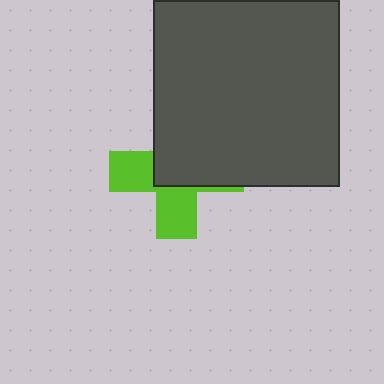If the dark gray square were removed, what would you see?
You would see the complete lime cross.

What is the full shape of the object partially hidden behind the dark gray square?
The partially hidden object is a lime cross.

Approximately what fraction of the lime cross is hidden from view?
Roughly 56% of the lime cross is hidden behind the dark gray square.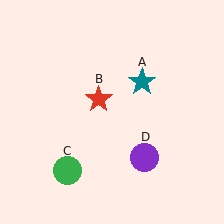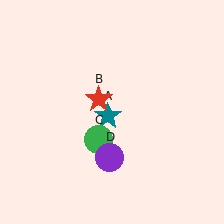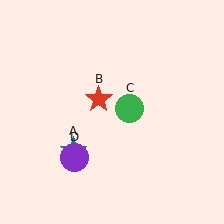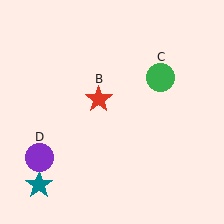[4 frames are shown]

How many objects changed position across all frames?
3 objects changed position: teal star (object A), green circle (object C), purple circle (object D).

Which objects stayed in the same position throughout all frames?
Red star (object B) remained stationary.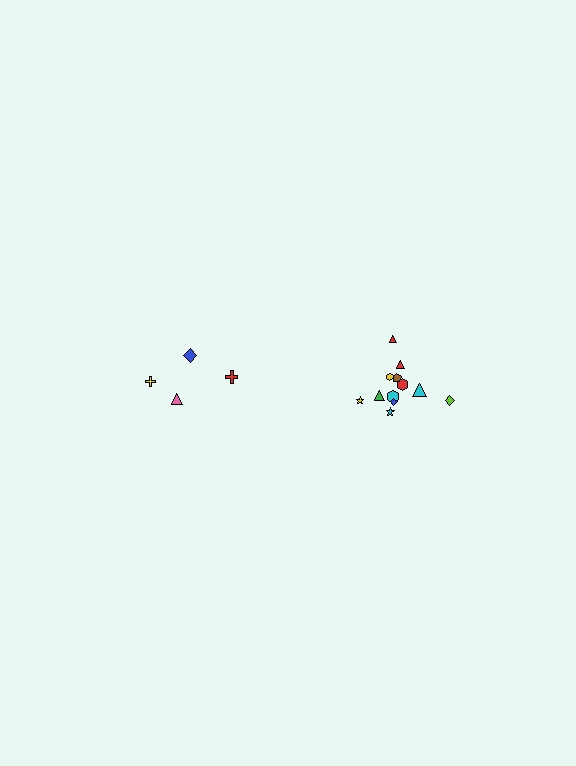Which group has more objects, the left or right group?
The right group.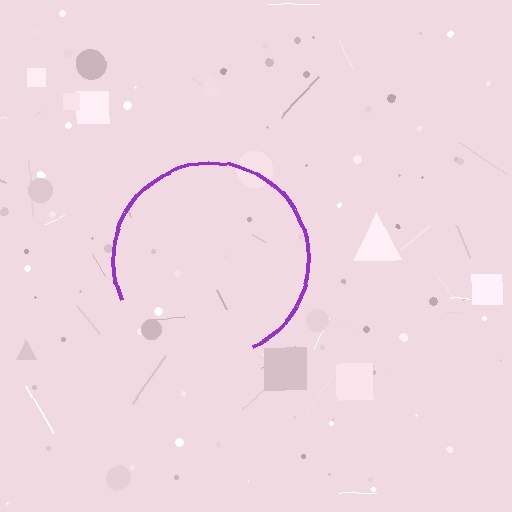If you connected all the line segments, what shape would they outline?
They would outline a circle.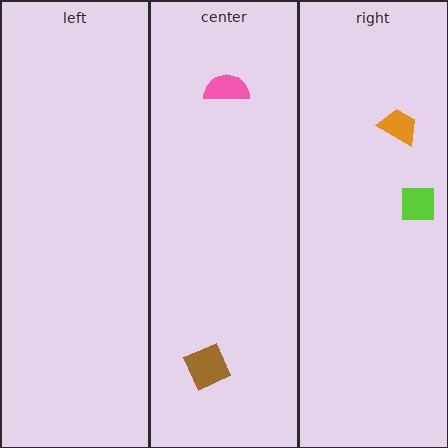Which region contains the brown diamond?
The center region.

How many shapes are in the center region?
2.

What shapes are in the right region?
The lime square, the orange trapezoid.